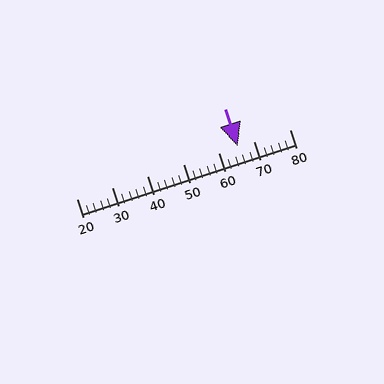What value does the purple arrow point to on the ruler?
The purple arrow points to approximately 66.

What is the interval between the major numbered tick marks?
The major tick marks are spaced 10 units apart.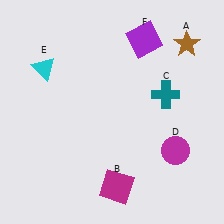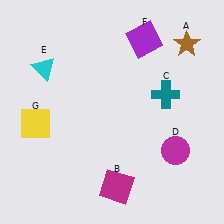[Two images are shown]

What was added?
A yellow square (G) was added in Image 2.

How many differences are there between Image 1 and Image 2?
There is 1 difference between the two images.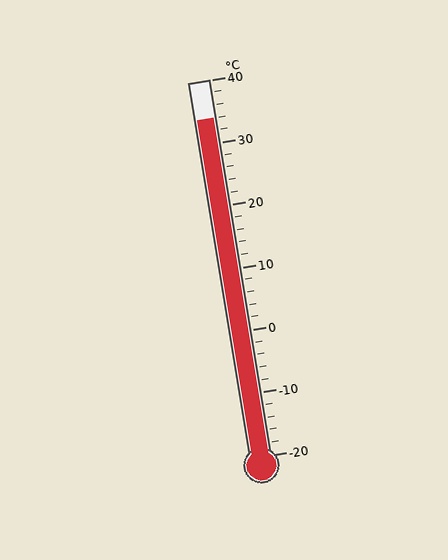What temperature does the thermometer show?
The thermometer shows approximately 34°C.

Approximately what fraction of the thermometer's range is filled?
The thermometer is filled to approximately 90% of its range.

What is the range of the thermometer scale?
The thermometer scale ranges from -20°C to 40°C.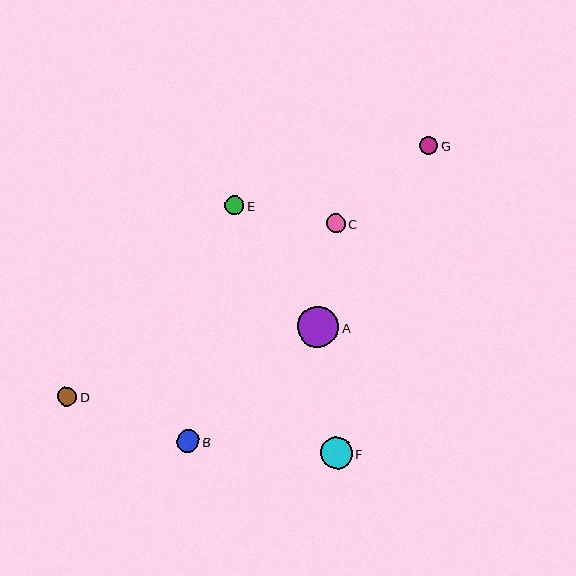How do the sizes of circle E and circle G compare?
Circle E and circle G are approximately the same size.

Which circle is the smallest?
Circle G is the smallest with a size of approximately 18 pixels.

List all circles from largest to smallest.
From largest to smallest: A, F, B, D, C, E, G.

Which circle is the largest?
Circle A is the largest with a size of approximately 41 pixels.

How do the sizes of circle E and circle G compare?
Circle E and circle G are approximately the same size.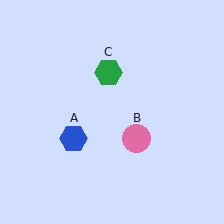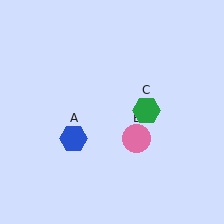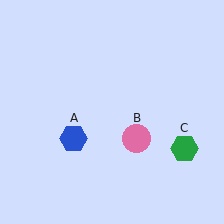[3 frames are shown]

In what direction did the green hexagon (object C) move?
The green hexagon (object C) moved down and to the right.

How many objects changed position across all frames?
1 object changed position: green hexagon (object C).